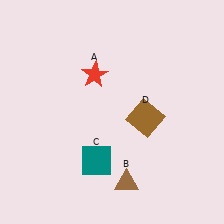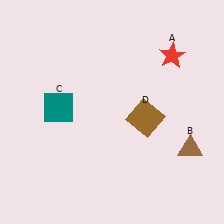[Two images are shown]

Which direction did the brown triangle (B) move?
The brown triangle (B) moved right.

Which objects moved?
The objects that moved are: the red star (A), the brown triangle (B), the teal square (C).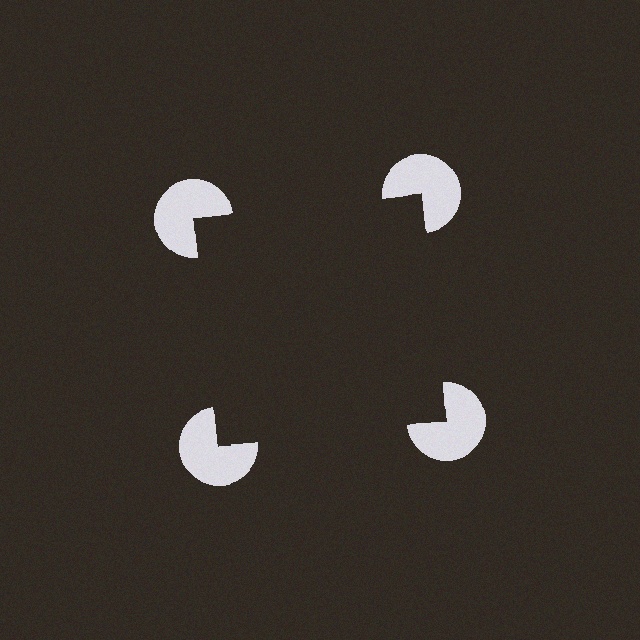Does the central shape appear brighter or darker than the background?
It typically appears slightly darker than the background, even though no actual brightness change is drawn.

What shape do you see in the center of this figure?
An illusory square — its edges are inferred from the aligned wedge cuts in the pac-man discs, not physically drawn.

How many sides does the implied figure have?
4 sides.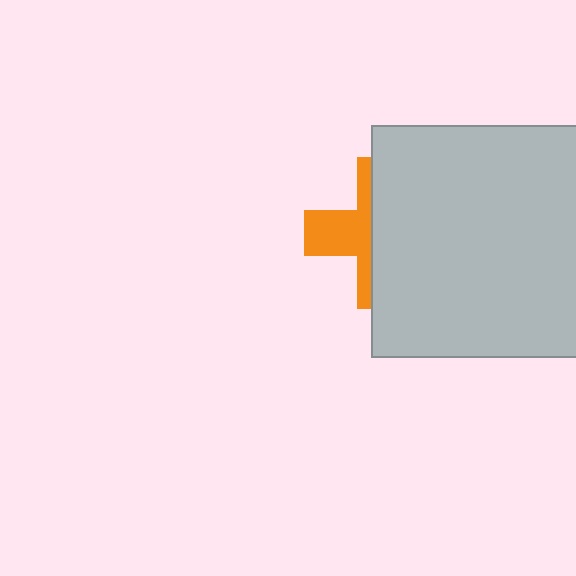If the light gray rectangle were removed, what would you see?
You would see the complete orange cross.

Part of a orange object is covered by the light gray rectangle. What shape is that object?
It is a cross.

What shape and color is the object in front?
The object in front is a light gray rectangle.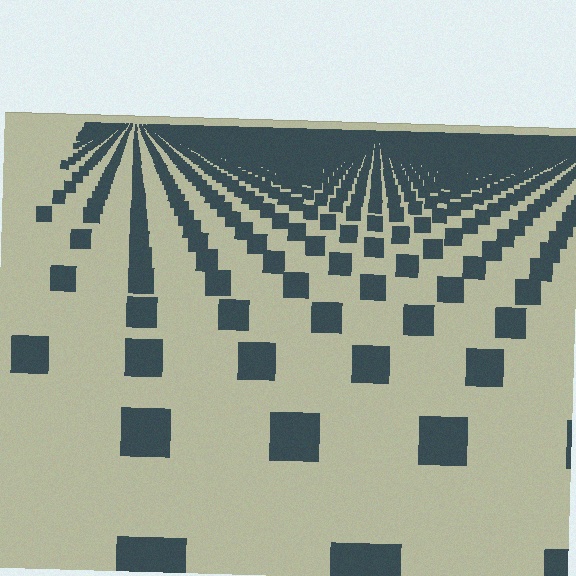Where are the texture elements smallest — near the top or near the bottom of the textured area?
Near the top.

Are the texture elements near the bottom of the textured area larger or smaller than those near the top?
Larger. Near the bottom, elements are closer to the viewer and appear at a bigger on-screen size.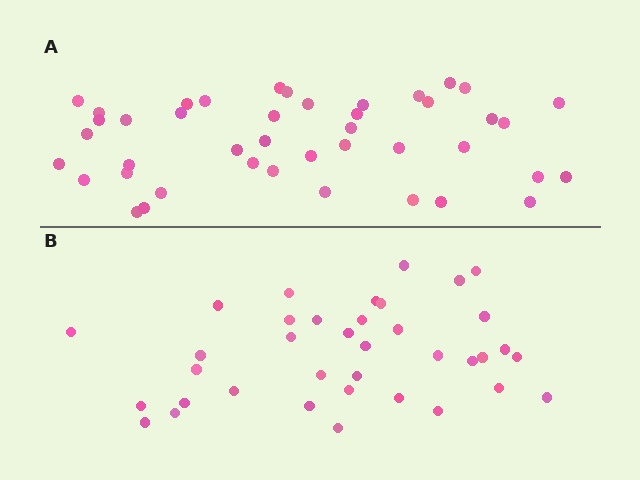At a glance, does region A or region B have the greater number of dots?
Region A (the top region) has more dots.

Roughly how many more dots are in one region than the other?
Region A has about 6 more dots than region B.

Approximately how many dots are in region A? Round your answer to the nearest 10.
About 40 dots. (The exact count is 43, which rounds to 40.)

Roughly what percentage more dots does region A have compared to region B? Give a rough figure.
About 15% more.